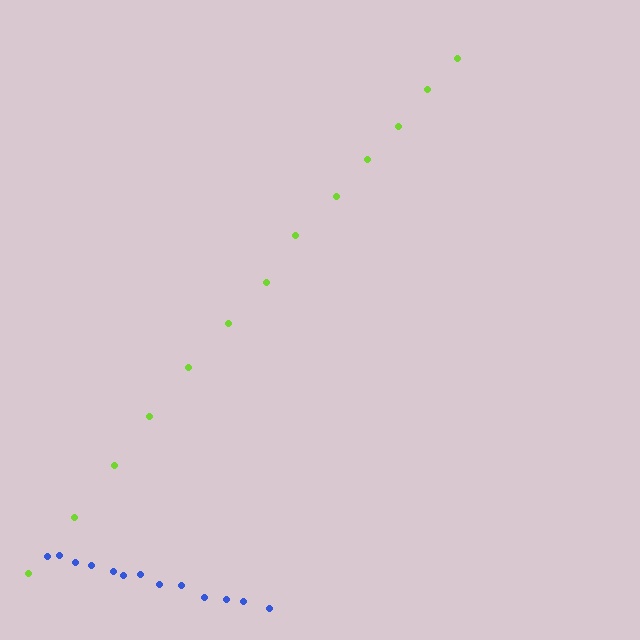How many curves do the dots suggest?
There are 2 distinct paths.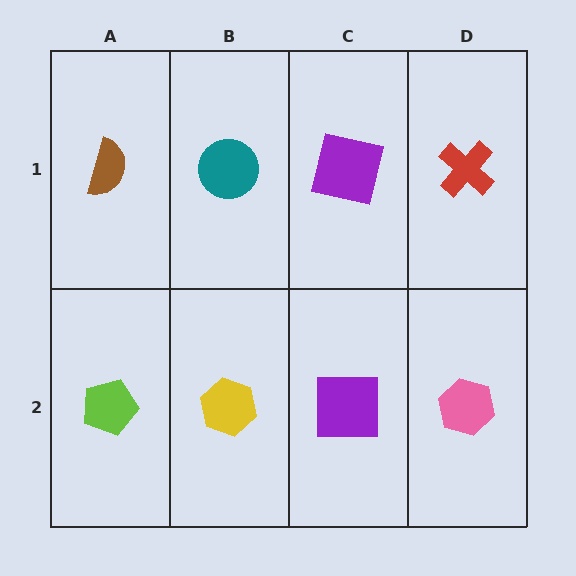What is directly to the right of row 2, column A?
A yellow hexagon.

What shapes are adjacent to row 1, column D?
A pink hexagon (row 2, column D), a purple square (row 1, column C).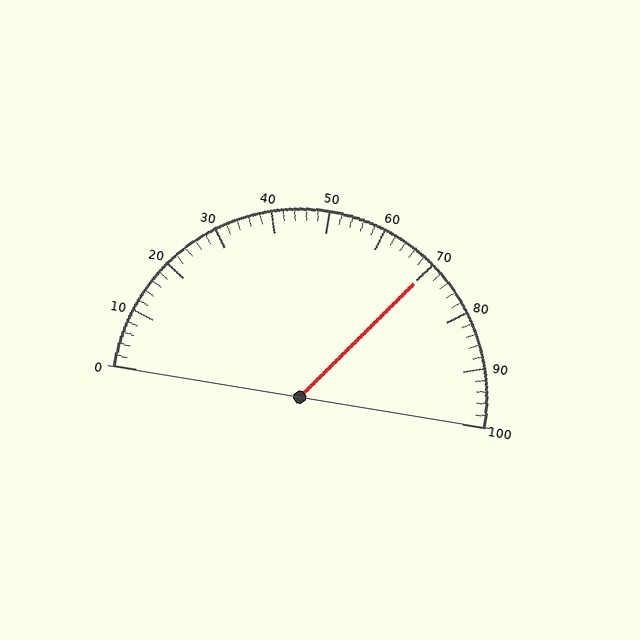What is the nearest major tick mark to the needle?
The nearest major tick mark is 70.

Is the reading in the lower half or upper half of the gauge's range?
The reading is in the upper half of the range (0 to 100).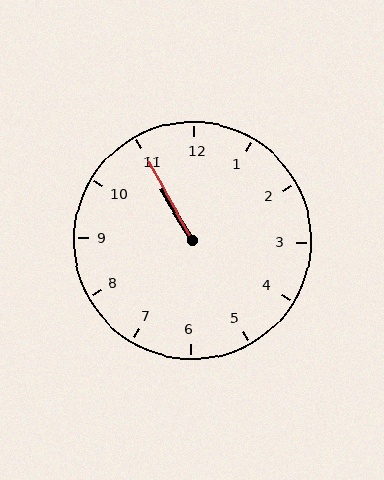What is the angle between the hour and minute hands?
Approximately 2 degrees.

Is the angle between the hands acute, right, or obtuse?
It is acute.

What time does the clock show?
10:55.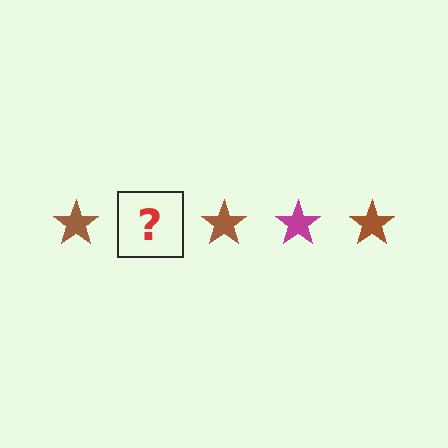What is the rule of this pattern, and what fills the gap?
The rule is that the pattern cycles through brown, magenta stars. The gap should be filled with a magenta star.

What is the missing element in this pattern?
The missing element is a magenta star.